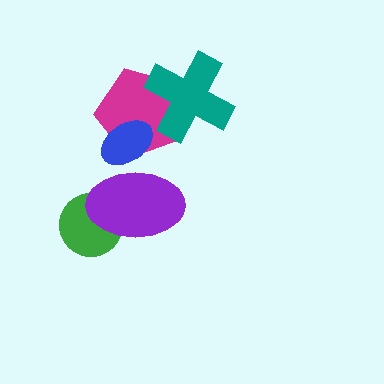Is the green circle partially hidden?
Yes, it is partially covered by another shape.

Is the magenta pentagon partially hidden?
Yes, it is partially covered by another shape.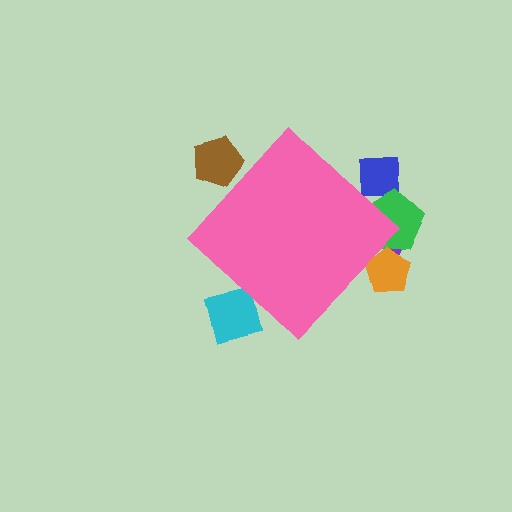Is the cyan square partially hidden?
Yes, the cyan square is partially hidden behind the pink diamond.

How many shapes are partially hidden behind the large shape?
6 shapes are partially hidden.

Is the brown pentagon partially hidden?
Yes, the brown pentagon is partially hidden behind the pink diamond.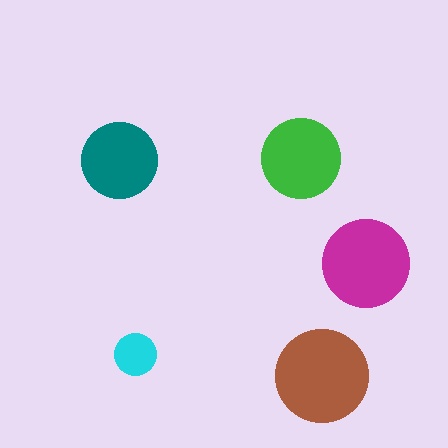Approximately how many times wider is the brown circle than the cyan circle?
About 2 times wider.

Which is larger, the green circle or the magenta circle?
The magenta one.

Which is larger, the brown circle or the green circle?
The brown one.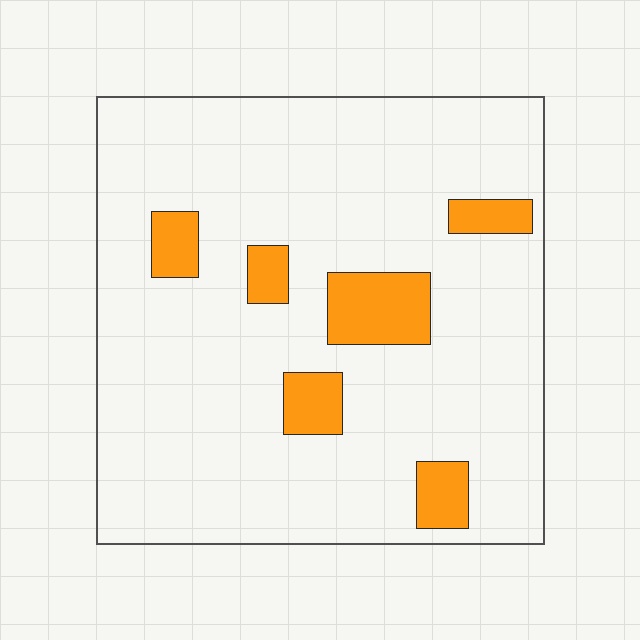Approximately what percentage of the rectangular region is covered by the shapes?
Approximately 10%.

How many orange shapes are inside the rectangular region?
6.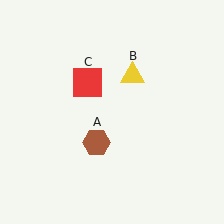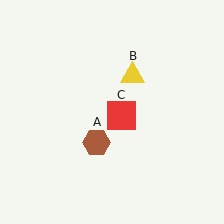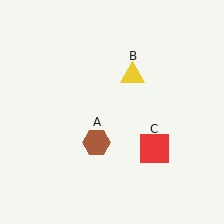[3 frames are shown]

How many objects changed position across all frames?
1 object changed position: red square (object C).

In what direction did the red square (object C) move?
The red square (object C) moved down and to the right.